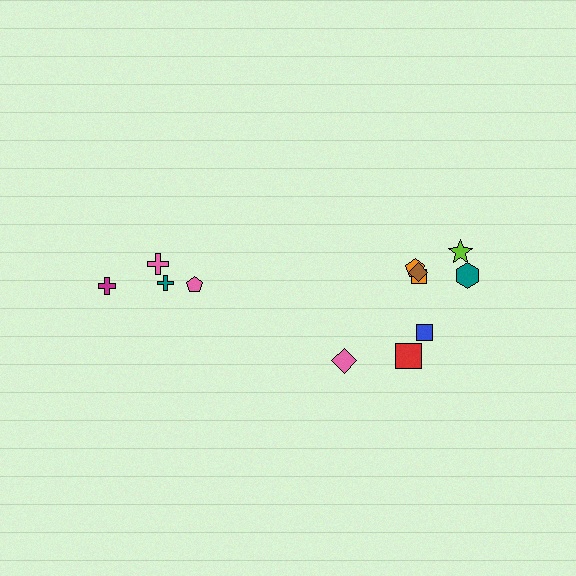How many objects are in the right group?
There are 8 objects.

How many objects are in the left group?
There are 4 objects.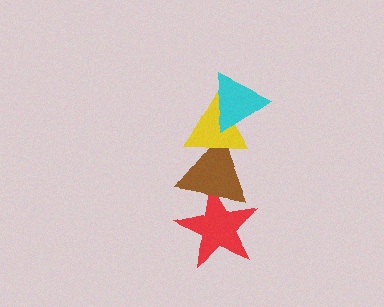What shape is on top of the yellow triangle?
The cyan triangle is on top of the yellow triangle.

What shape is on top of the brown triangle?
The yellow triangle is on top of the brown triangle.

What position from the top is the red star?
The red star is 4th from the top.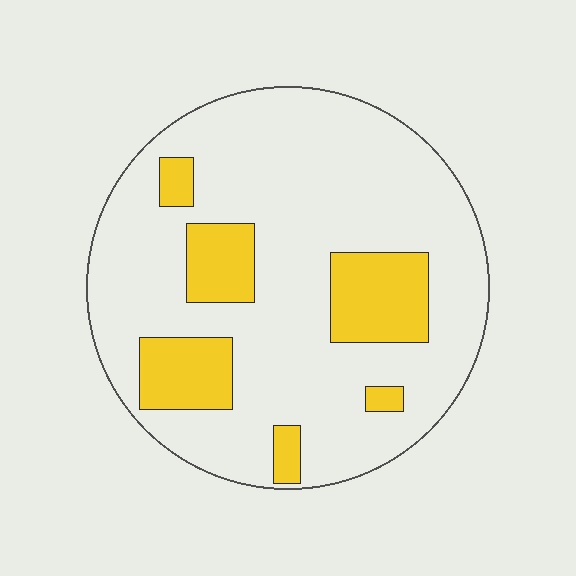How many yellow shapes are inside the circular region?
6.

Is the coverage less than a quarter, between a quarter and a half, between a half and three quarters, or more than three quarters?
Less than a quarter.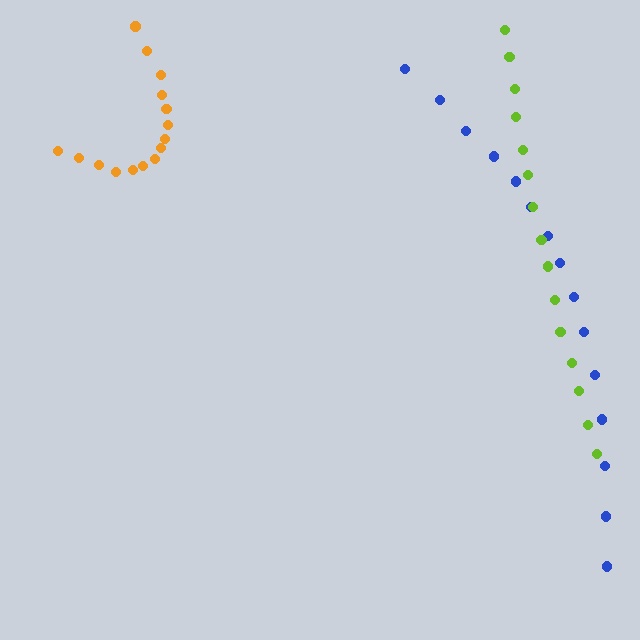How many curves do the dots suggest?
There are 3 distinct paths.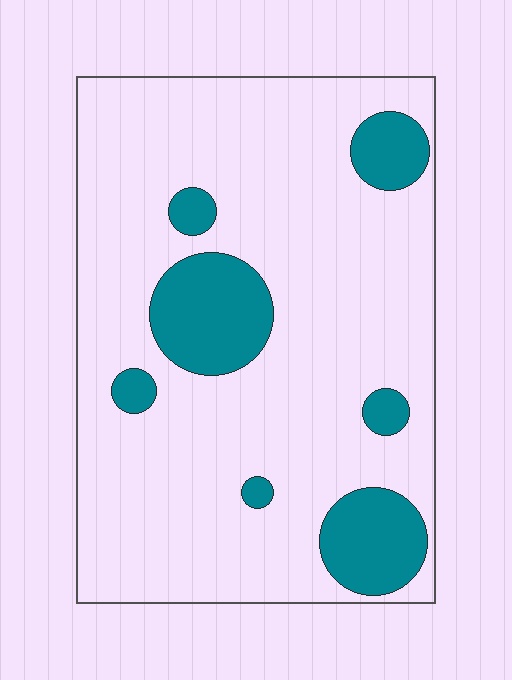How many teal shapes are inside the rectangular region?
7.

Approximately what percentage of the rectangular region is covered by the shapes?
Approximately 15%.